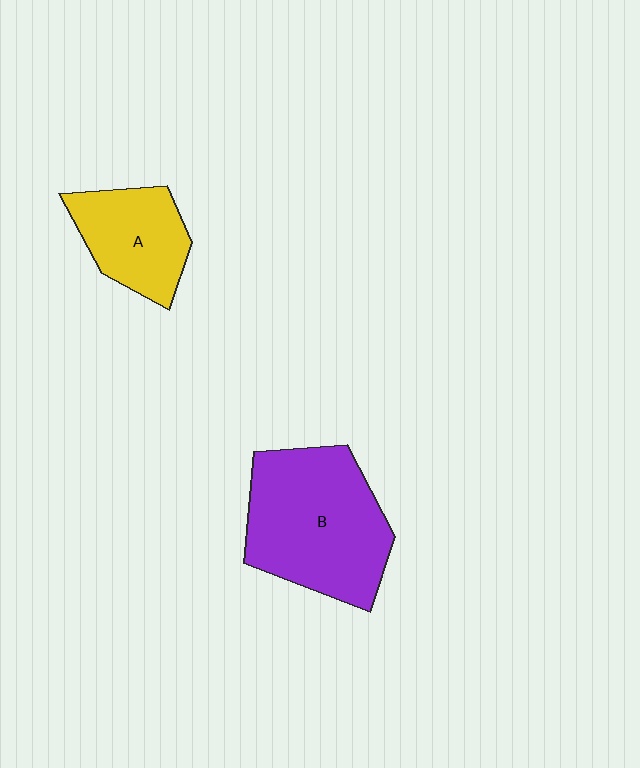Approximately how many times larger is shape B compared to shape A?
Approximately 1.8 times.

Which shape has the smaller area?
Shape A (yellow).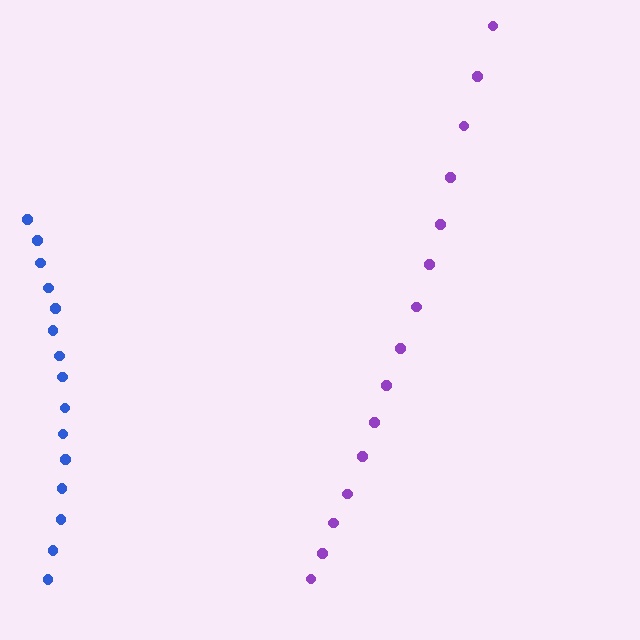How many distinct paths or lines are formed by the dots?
There are 2 distinct paths.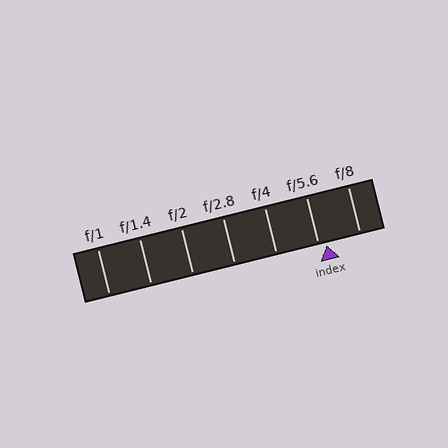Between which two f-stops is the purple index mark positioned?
The index mark is between f/5.6 and f/8.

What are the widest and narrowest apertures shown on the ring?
The widest aperture shown is f/1 and the narrowest is f/8.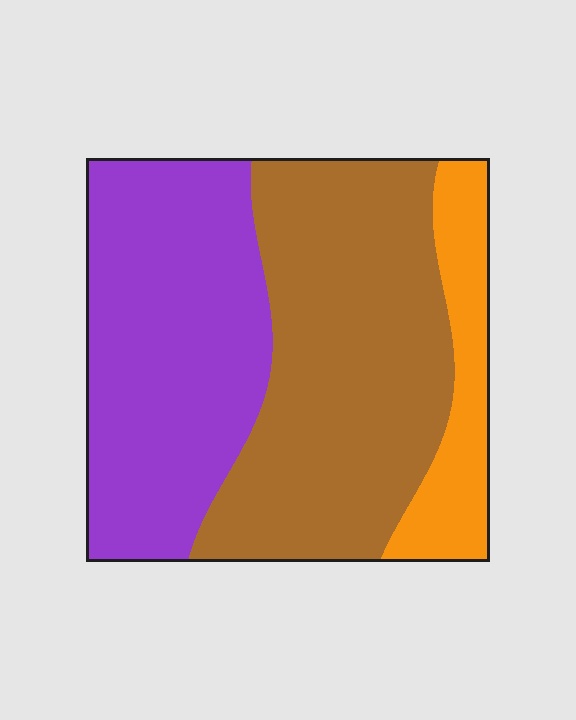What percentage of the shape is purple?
Purple takes up between a quarter and a half of the shape.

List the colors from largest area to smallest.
From largest to smallest: brown, purple, orange.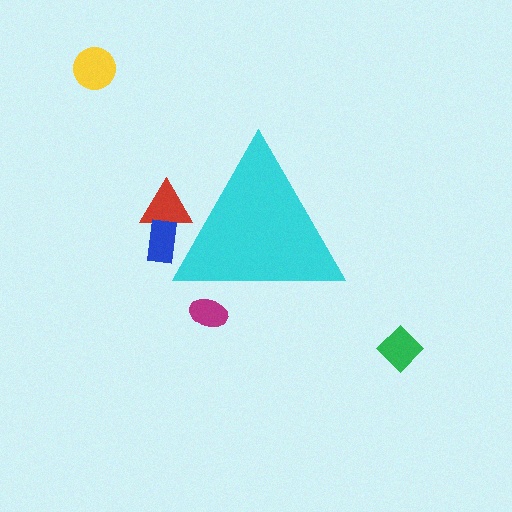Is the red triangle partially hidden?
Yes, the red triangle is partially hidden behind the cyan triangle.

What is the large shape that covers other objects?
A cyan triangle.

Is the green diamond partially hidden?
No, the green diamond is fully visible.